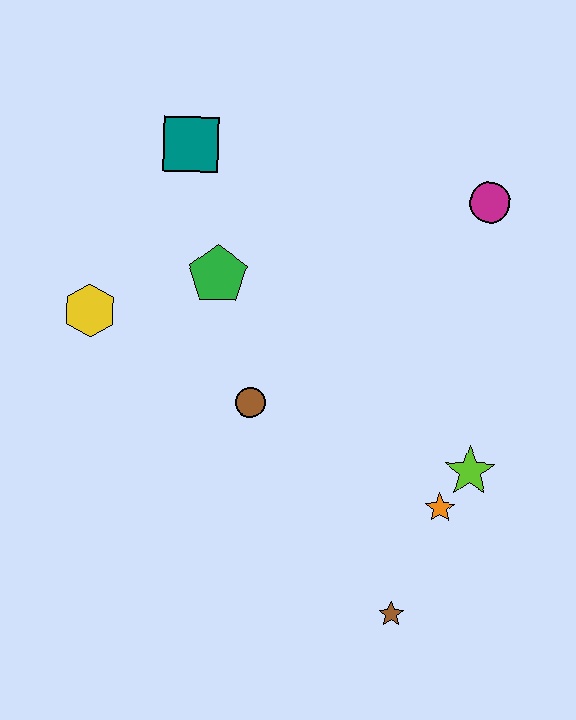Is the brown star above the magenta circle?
No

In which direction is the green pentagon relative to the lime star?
The green pentagon is to the left of the lime star.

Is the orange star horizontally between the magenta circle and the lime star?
No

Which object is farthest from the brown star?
The teal square is farthest from the brown star.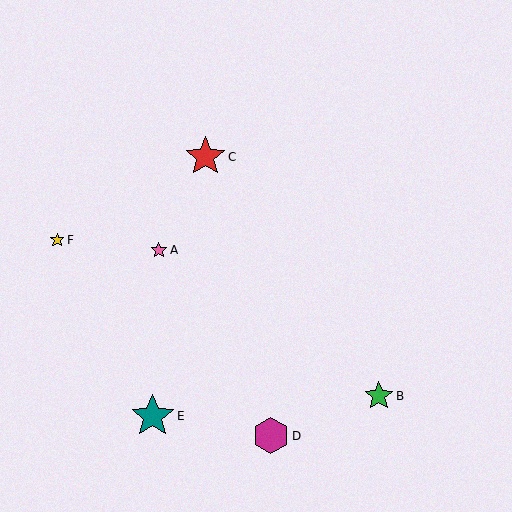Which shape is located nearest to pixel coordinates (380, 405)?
The green star (labeled B) at (379, 396) is nearest to that location.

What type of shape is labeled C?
Shape C is a red star.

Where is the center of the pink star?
The center of the pink star is at (159, 250).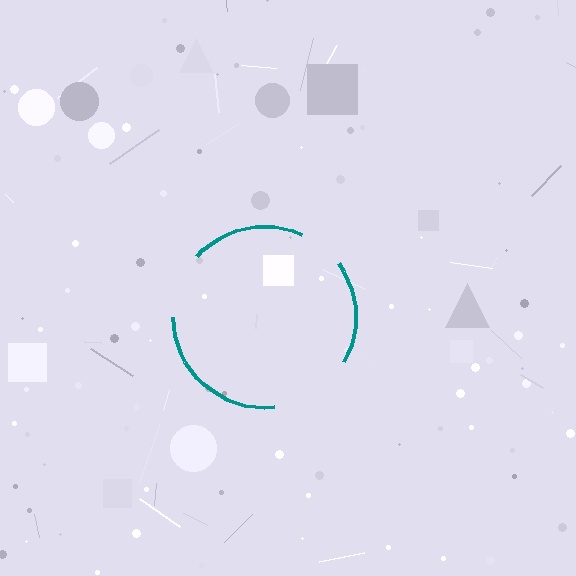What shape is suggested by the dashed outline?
The dashed outline suggests a circle.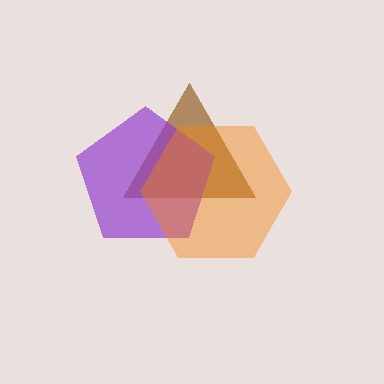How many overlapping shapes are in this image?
There are 3 overlapping shapes in the image.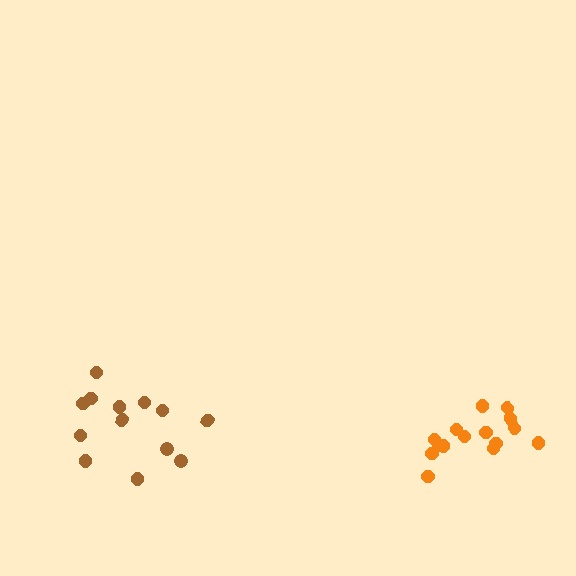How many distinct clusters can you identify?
There are 2 distinct clusters.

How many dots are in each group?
Group 1: 13 dots, Group 2: 15 dots (28 total).